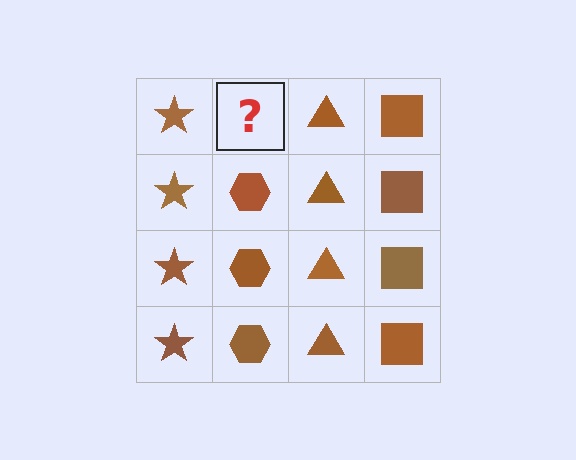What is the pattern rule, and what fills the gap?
The rule is that each column has a consistent shape. The gap should be filled with a brown hexagon.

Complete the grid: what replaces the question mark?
The question mark should be replaced with a brown hexagon.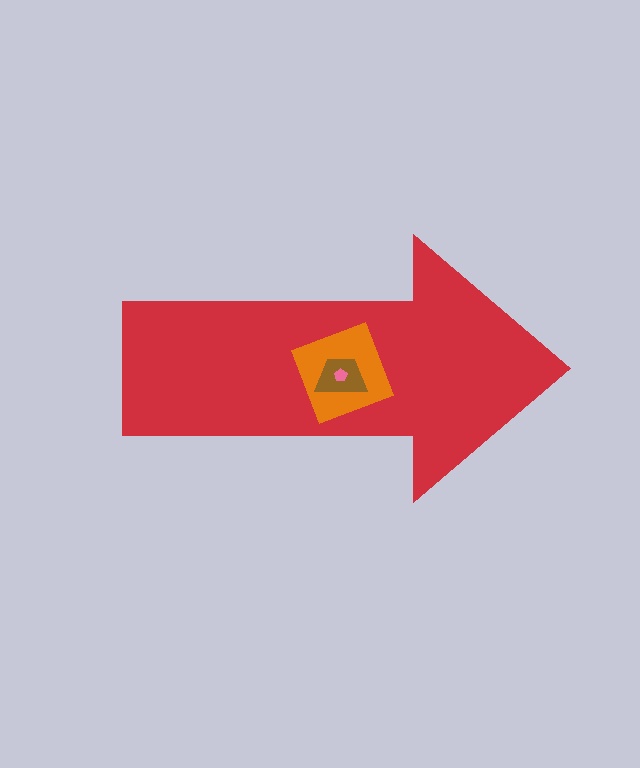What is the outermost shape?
The red arrow.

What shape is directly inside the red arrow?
The orange diamond.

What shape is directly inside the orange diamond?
The brown trapezoid.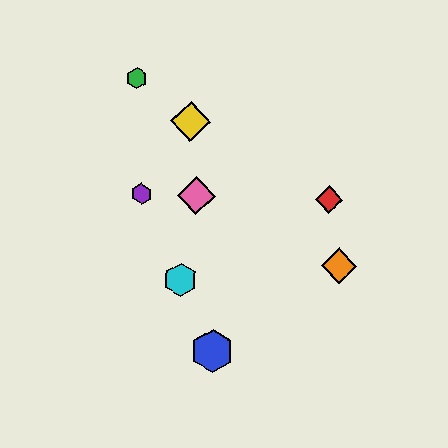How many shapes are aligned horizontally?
3 shapes (the red diamond, the purple hexagon, the pink diamond) are aligned horizontally.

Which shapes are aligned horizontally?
The red diamond, the purple hexagon, the pink diamond are aligned horizontally.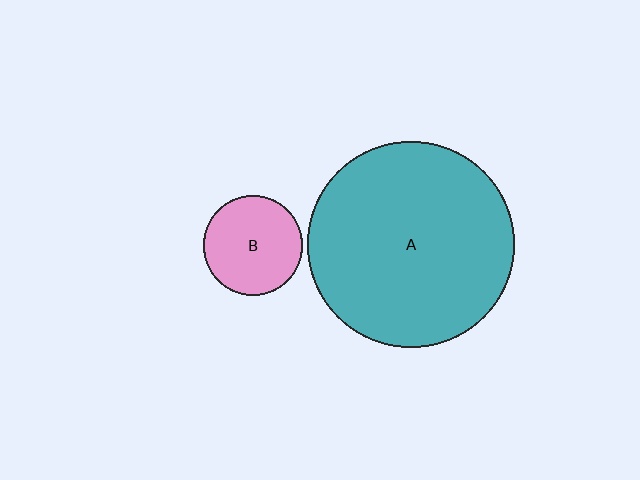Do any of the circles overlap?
No, none of the circles overlap.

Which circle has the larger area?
Circle A (teal).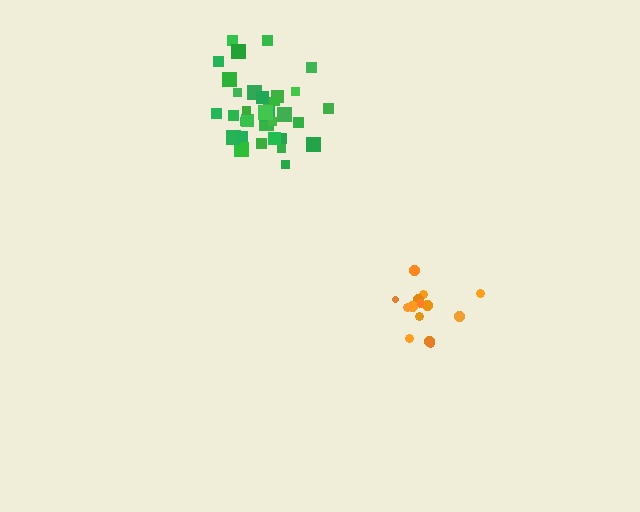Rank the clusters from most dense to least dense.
green, orange.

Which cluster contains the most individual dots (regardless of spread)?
Green (34).